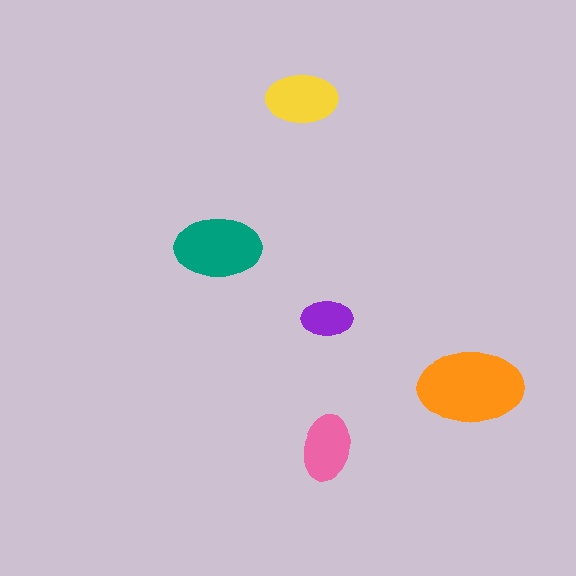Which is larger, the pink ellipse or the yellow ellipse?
The yellow one.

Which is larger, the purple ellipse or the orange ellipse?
The orange one.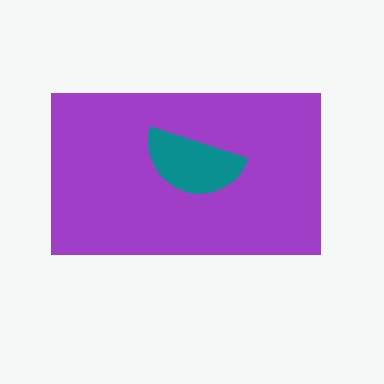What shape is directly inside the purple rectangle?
The teal semicircle.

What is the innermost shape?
The teal semicircle.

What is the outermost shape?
The purple rectangle.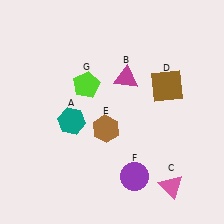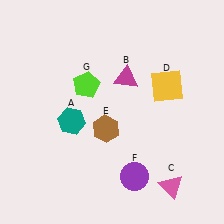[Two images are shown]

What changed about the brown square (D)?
In Image 1, D is brown. In Image 2, it changed to yellow.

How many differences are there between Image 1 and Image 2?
There is 1 difference between the two images.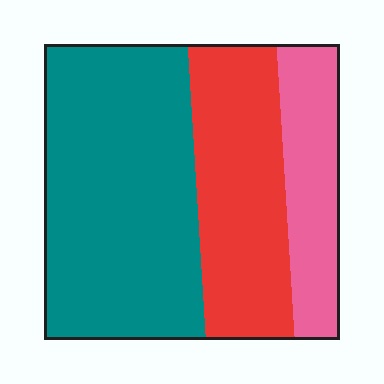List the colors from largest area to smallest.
From largest to smallest: teal, red, pink.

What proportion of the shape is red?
Red covers around 30% of the shape.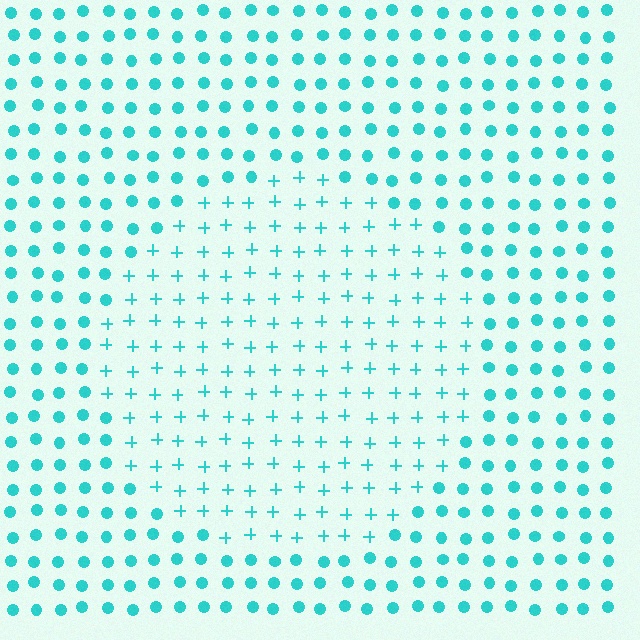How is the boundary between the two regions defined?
The boundary is defined by a change in element shape: plus signs inside vs. circles outside. All elements share the same color and spacing.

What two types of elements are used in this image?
The image uses plus signs inside the circle region and circles outside it.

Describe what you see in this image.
The image is filled with small cyan elements arranged in a uniform grid. A circle-shaped region contains plus signs, while the surrounding area contains circles. The boundary is defined purely by the change in element shape.